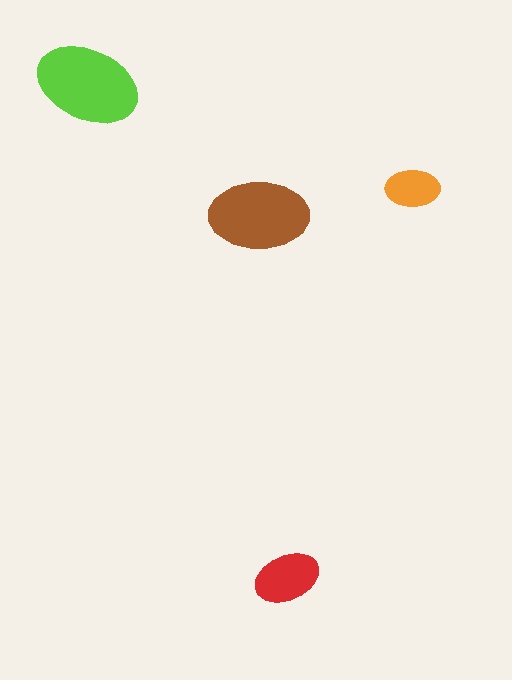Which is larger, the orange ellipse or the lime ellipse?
The lime one.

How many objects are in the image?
There are 4 objects in the image.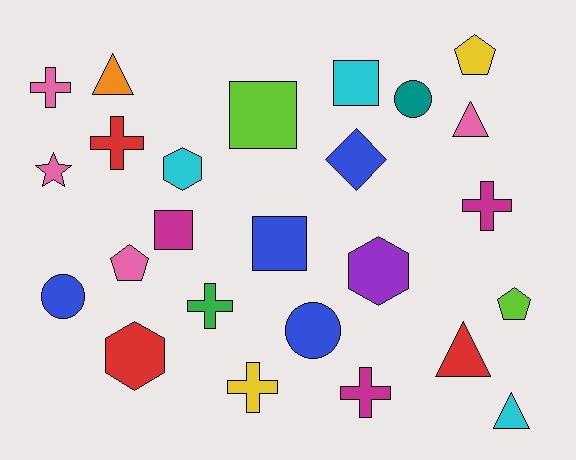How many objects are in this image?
There are 25 objects.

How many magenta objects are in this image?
There are 3 magenta objects.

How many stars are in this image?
There is 1 star.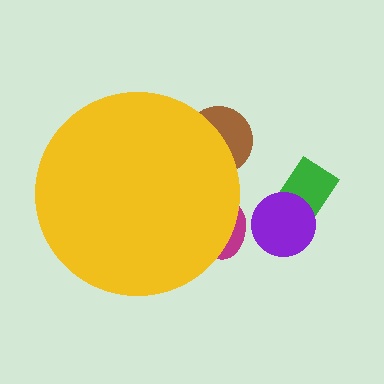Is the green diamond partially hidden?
No, the green diamond is fully visible.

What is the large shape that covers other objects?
A yellow circle.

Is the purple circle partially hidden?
No, the purple circle is fully visible.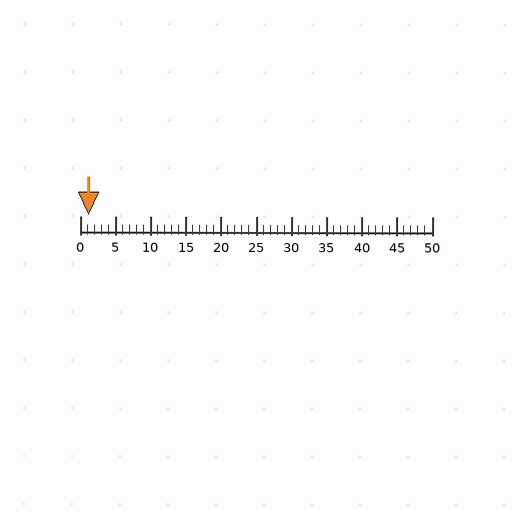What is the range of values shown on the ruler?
The ruler shows values from 0 to 50.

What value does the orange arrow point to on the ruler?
The orange arrow points to approximately 1.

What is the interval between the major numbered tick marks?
The major tick marks are spaced 5 units apart.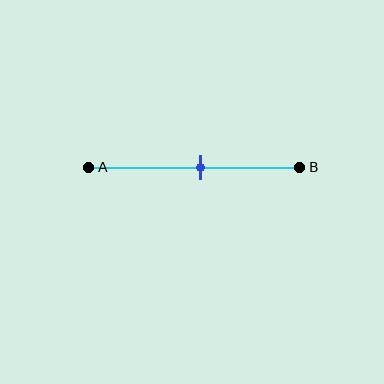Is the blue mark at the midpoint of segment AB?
Yes, the mark is approximately at the midpoint.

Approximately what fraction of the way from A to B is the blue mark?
The blue mark is approximately 55% of the way from A to B.